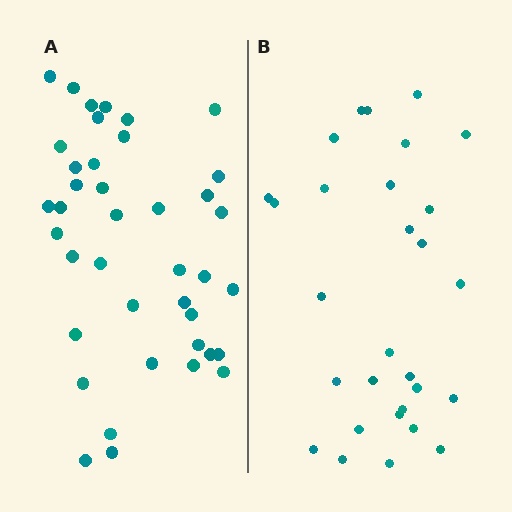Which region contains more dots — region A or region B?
Region A (the left region) has more dots.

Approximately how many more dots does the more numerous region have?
Region A has roughly 12 or so more dots than region B.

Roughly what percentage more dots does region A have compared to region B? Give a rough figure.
About 40% more.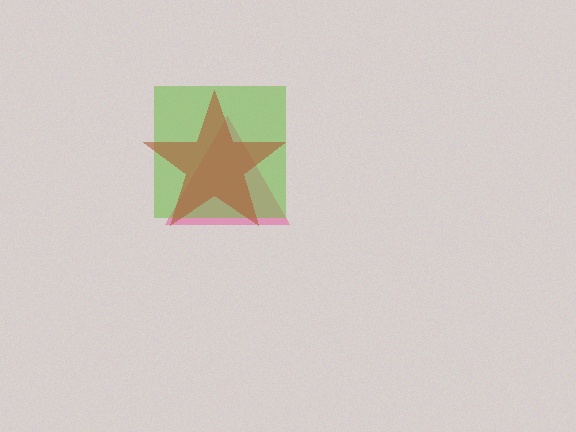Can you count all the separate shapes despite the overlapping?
Yes, there are 3 separate shapes.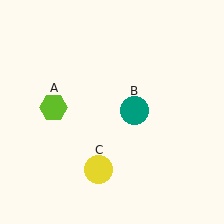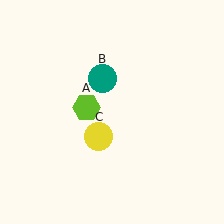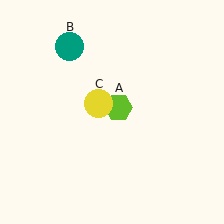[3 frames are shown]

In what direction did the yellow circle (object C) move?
The yellow circle (object C) moved up.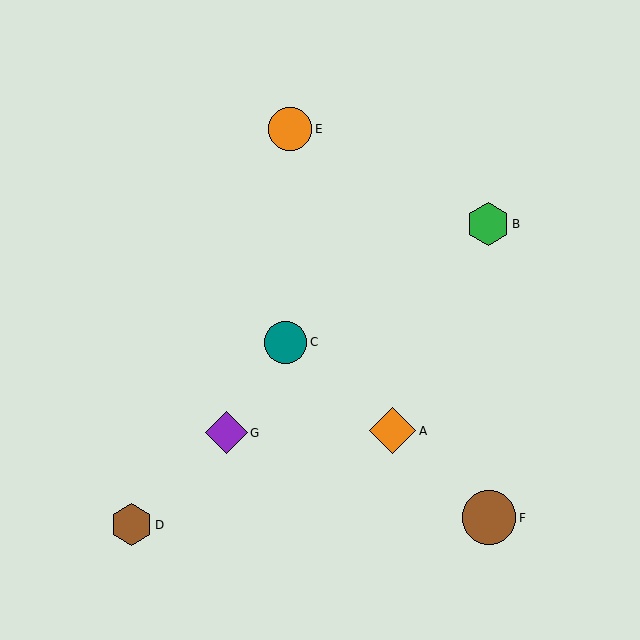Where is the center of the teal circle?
The center of the teal circle is at (285, 343).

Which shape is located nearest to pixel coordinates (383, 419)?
The orange diamond (labeled A) at (393, 431) is nearest to that location.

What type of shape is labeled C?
Shape C is a teal circle.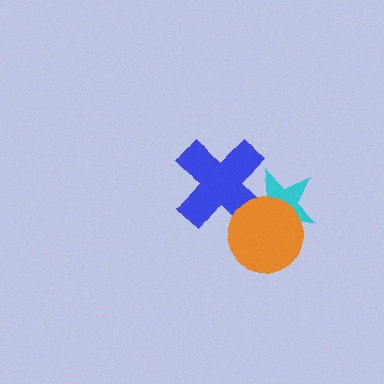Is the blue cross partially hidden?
Yes, it is partially covered by another shape.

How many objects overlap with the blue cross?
2 objects overlap with the blue cross.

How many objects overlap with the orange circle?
2 objects overlap with the orange circle.